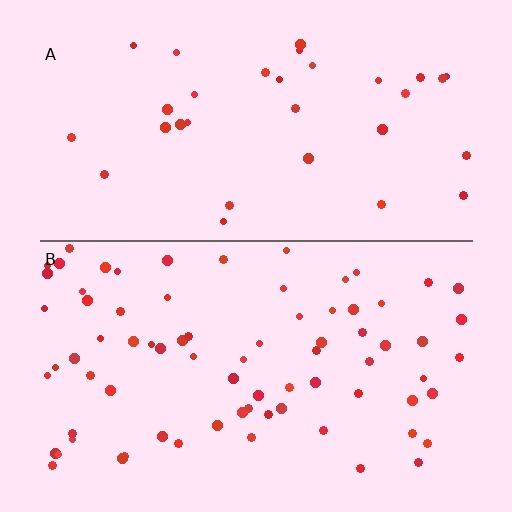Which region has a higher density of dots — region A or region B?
B (the bottom).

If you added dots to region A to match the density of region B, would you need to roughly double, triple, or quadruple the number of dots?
Approximately double.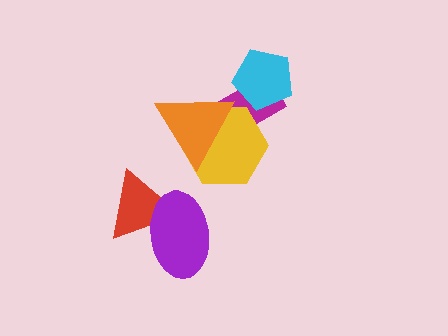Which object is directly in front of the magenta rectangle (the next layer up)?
The cyan pentagon is directly in front of the magenta rectangle.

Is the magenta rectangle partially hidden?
Yes, it is partially covered by another shape.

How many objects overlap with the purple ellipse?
1 object overlaps with the purple ellipse.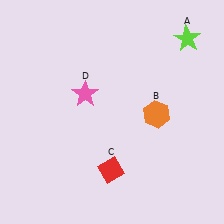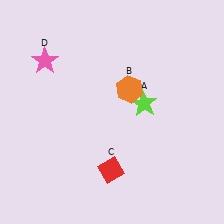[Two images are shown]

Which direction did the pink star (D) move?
The pink star (D) moved left.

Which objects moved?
The objects that moved are: the lime star (A), the orange hexagon (B), the pink star (D).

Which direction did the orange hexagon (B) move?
The orange hexagon (B) moved left.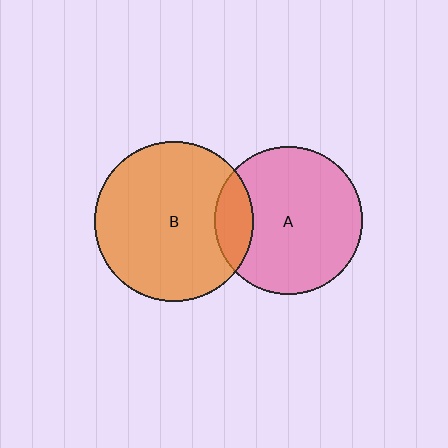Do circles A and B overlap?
Yes.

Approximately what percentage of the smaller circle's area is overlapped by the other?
Approximately 15%.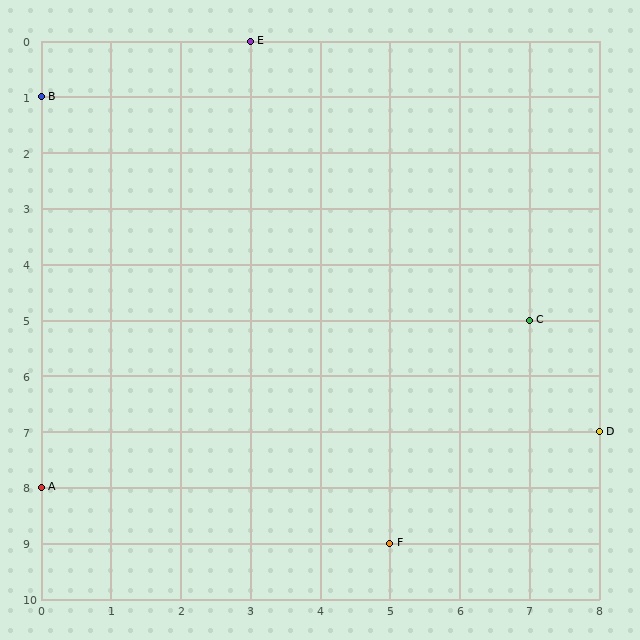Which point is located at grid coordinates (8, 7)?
Point D is at (8, 7).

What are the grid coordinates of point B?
Point B is at grid coordinates (0, 1).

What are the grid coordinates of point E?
Point E is at grid coordinates (3, 0).